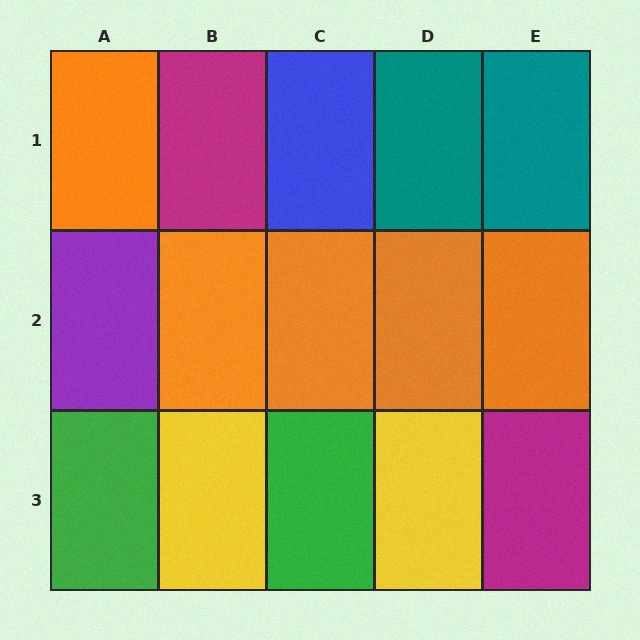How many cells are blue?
1 cell is blue.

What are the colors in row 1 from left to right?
Orange, magenta, blue, teal, teal.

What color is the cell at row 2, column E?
Orange.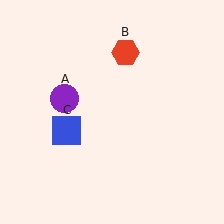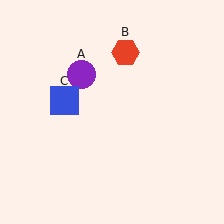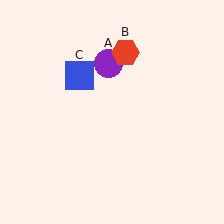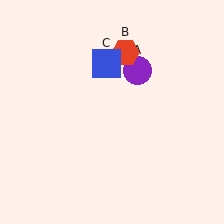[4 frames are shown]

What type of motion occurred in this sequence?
The purple circle (object A), blue square (object C) rotated clockwise around the center of the scene.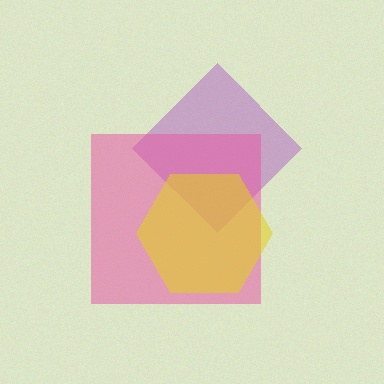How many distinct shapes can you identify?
There are 3 distinct shapes: a purple diamond, a pink square, a yellow hexagon.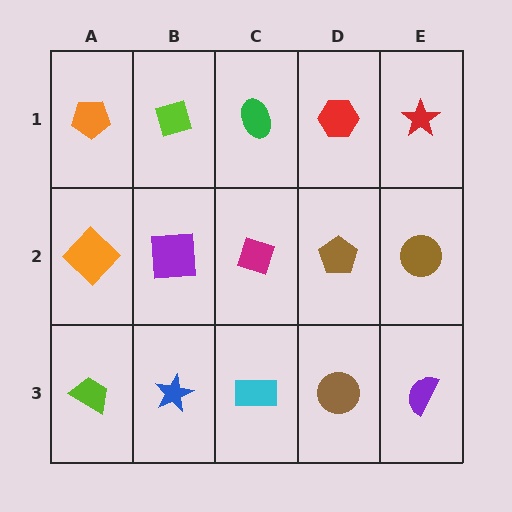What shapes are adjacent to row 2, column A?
An orange pentagon (row 1, column A), a lime trapezoid (row 3, column A), a purple square (row 2, column B).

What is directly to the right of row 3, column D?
A purple semicircle.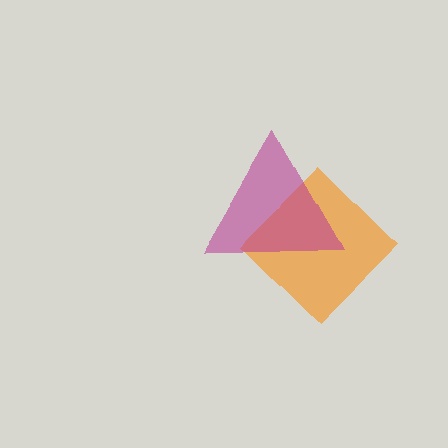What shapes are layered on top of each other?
The layered shapes are: an orange diamond, a magenta triangle.